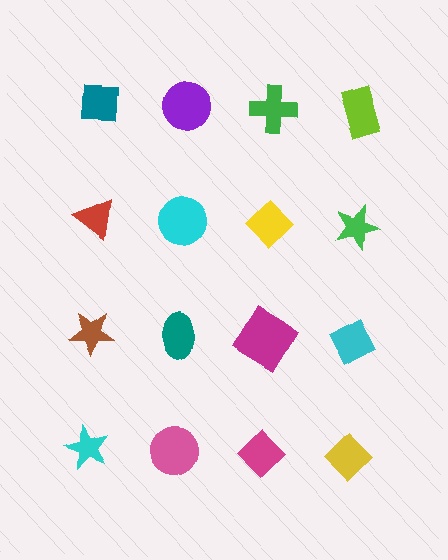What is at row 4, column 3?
A magenta diamond.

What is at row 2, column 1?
A red triangle.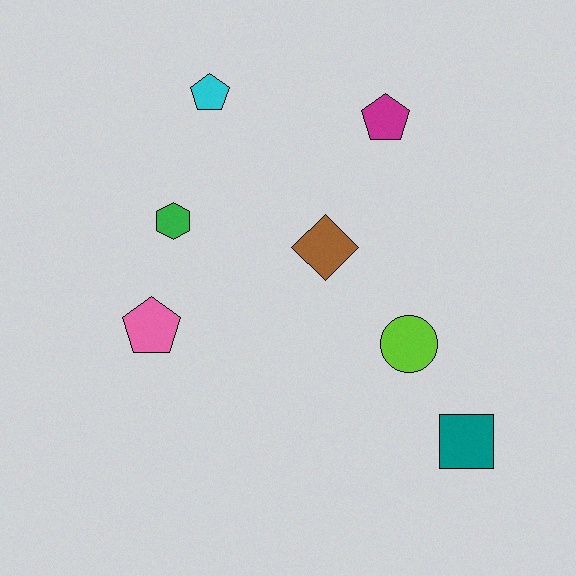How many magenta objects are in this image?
There is 1 magenta object.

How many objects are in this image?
There are 7 objects.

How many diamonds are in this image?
There is 1 diamond.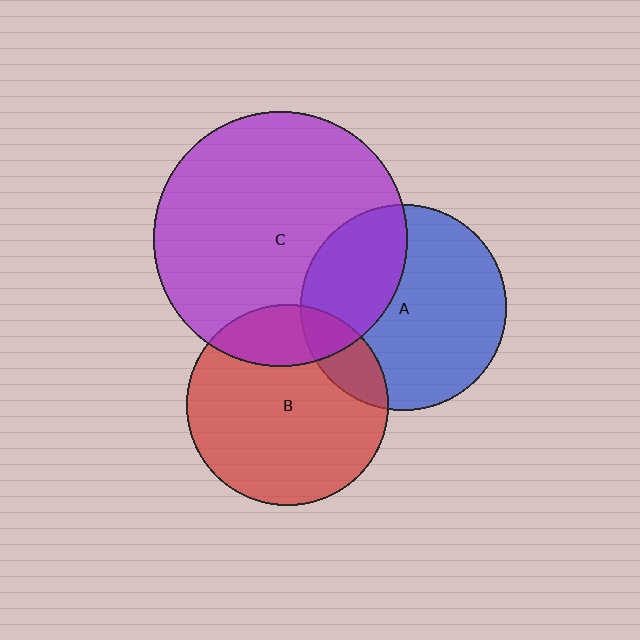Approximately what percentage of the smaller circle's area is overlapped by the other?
Approximately 35%.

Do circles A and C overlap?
Yes.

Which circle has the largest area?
Circle C (purple).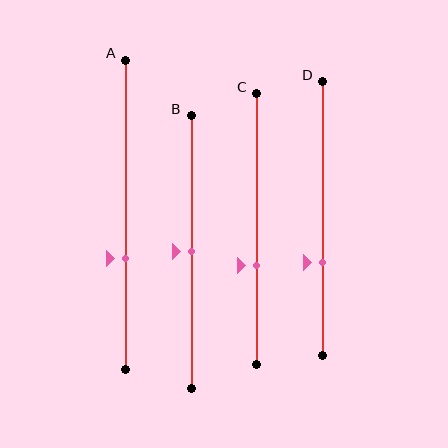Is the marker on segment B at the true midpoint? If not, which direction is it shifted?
Yes, the marker on segment B is at the true midpoint.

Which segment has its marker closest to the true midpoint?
Segment B has its marker closest to the true midpoint.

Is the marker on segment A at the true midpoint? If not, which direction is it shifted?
No, the marker on segment A is shifted downward by about 14% of the segment length.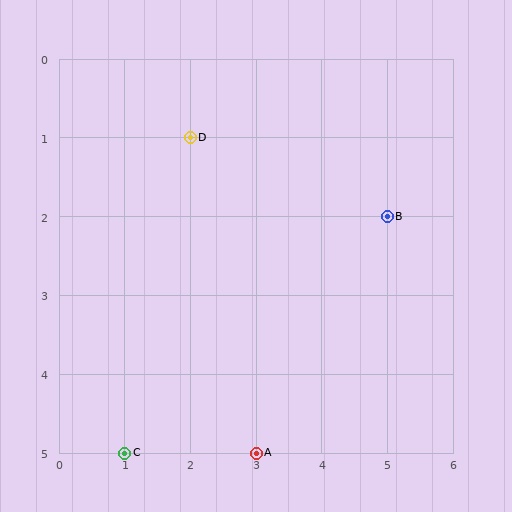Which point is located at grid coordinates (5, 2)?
Point B is at (5, 2).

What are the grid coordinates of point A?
Point A is at grid coordinates (3, 5).